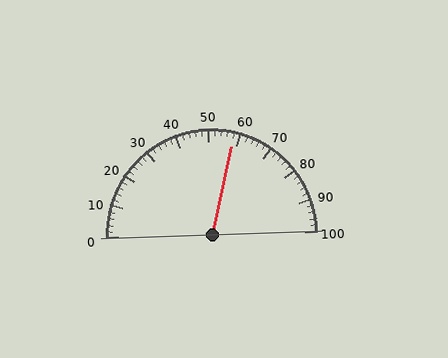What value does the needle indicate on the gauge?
The needle indicates approximately 58.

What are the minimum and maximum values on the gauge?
The gauge ranges from 0 to 100.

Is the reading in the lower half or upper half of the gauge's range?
The reading is in the upper half of the range (0 to 100).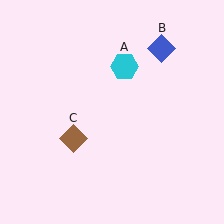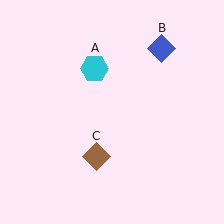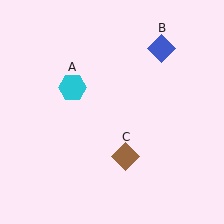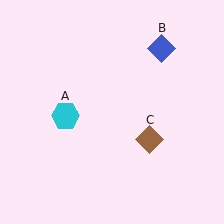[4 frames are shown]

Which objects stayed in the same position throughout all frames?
Blue diamond (object B) remained stationary.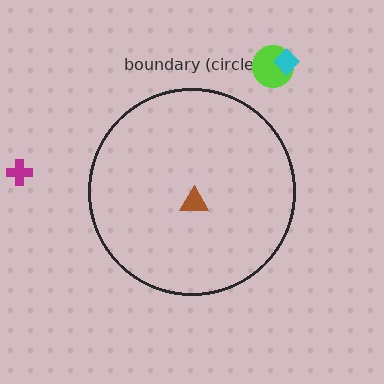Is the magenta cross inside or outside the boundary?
Outside.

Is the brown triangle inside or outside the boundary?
Inside.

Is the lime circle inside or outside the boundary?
Outside.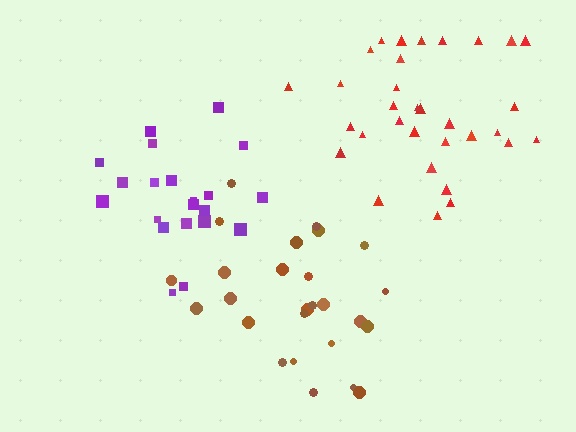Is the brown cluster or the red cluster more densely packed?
Red.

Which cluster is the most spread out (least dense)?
Brown.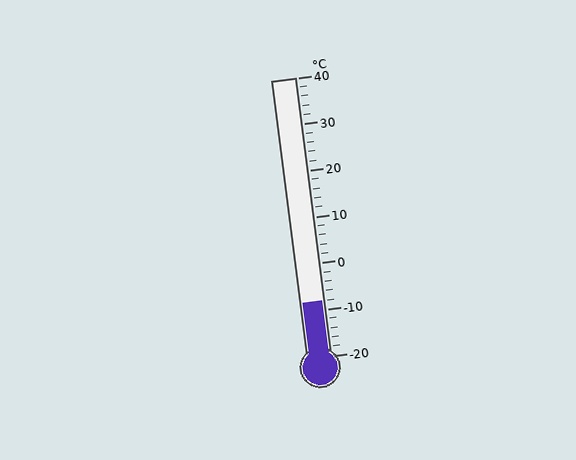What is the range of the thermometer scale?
The thermometer scale ranges from -20°C to 40°C.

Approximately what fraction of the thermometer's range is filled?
The thermometer is filled to approximately 20% of its range.